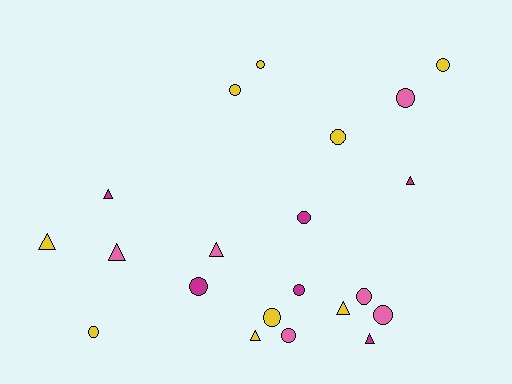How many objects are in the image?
There are 21 objects.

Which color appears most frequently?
Yellow, with 9 objects.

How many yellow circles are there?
There are 6 yellow circles.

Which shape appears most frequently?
Circle, with 13 objects.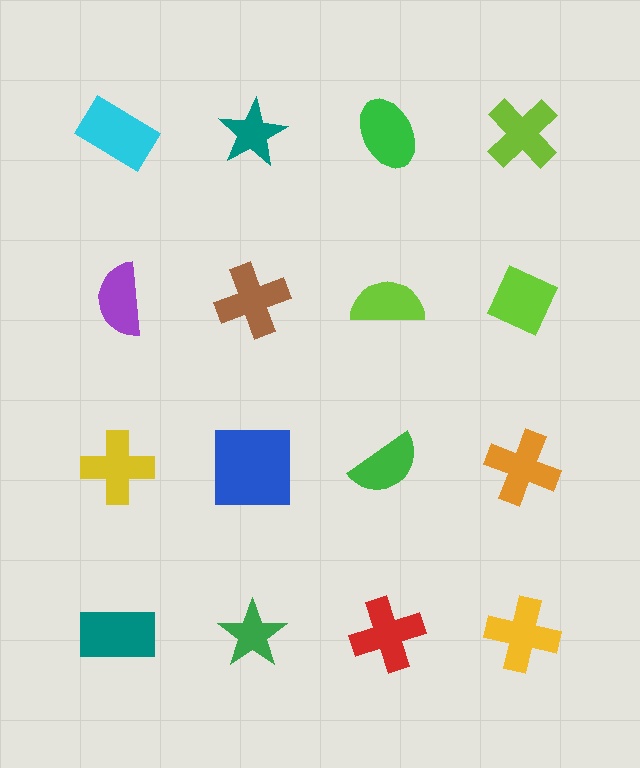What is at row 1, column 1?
A cyan rectangle.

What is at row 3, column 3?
A green semicircle.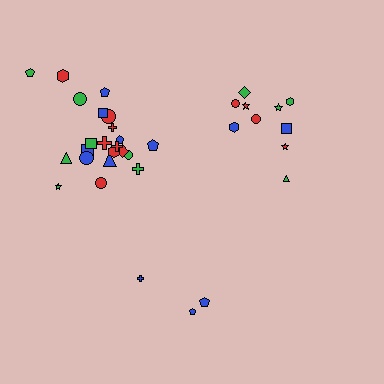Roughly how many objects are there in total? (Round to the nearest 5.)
Roughly 35 objects in total.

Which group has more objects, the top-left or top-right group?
The top-left group.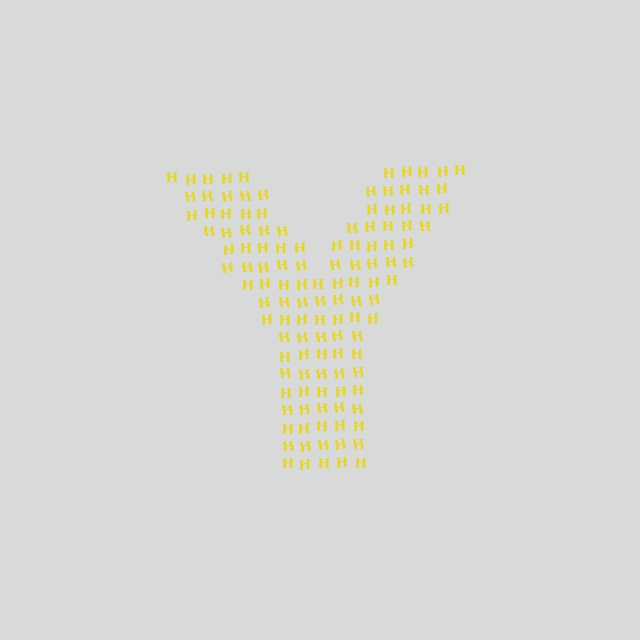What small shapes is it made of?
It is made of small letter H's.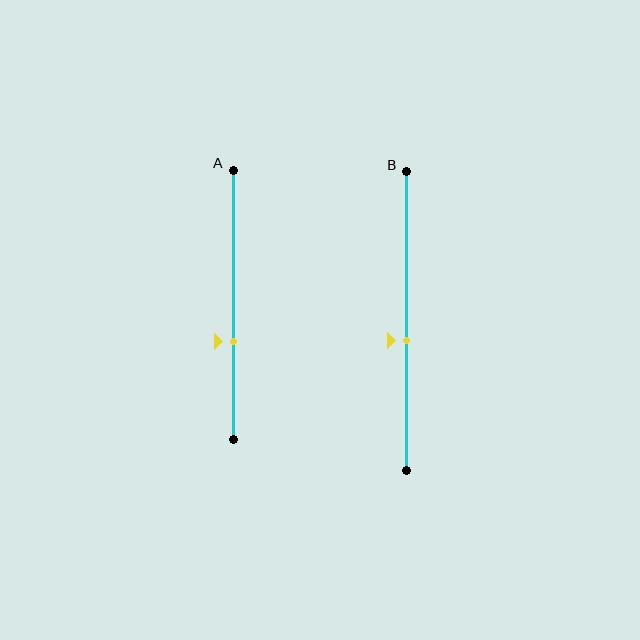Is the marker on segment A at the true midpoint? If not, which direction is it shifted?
No, the marker on segment A is shifted downward by about 14% of the segment length.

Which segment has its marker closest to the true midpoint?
Segment B has its marker closest to the true midpoint.